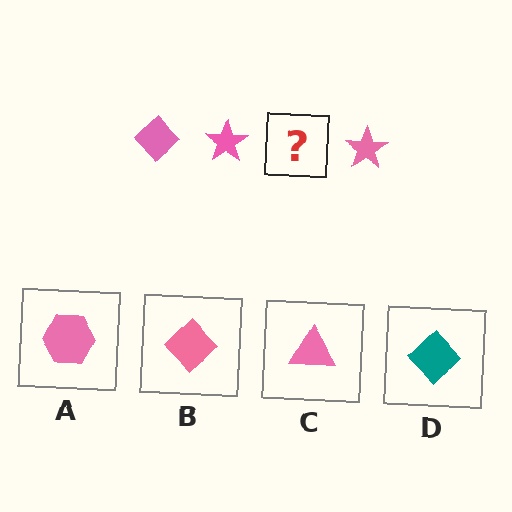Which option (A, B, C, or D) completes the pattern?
B.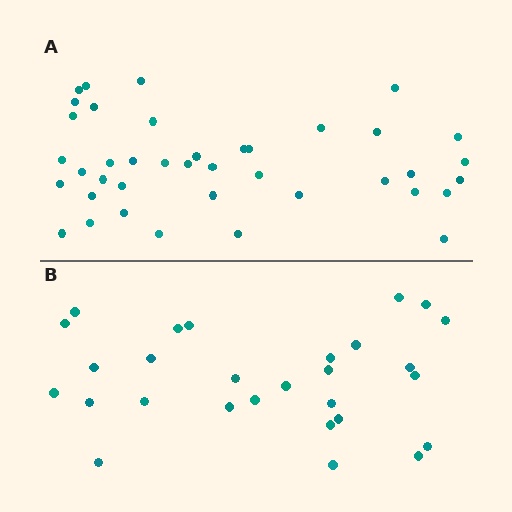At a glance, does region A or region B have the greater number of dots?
Region A (the top region) has more dots.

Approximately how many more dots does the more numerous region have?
Region A has roughly 12 or so more dots than region B.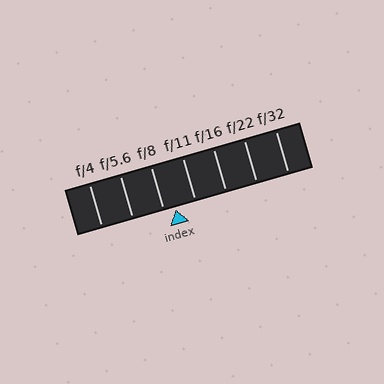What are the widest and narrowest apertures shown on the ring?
The widest aperture shown is f/4 and the narrowest is f/32.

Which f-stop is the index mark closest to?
The index mark is closest to f/8.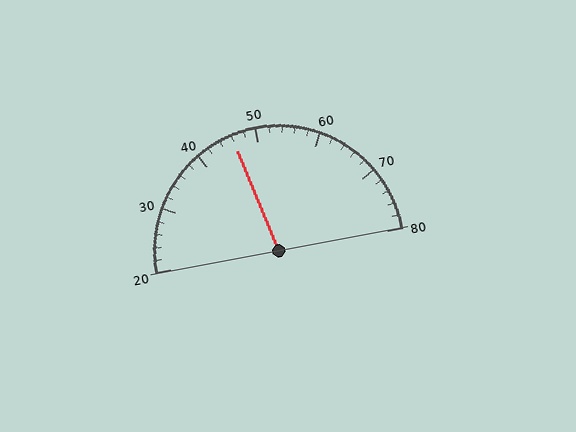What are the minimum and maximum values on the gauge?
The gauge ranges from 20 to 80.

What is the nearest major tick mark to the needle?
The nearest major tick mark is 50.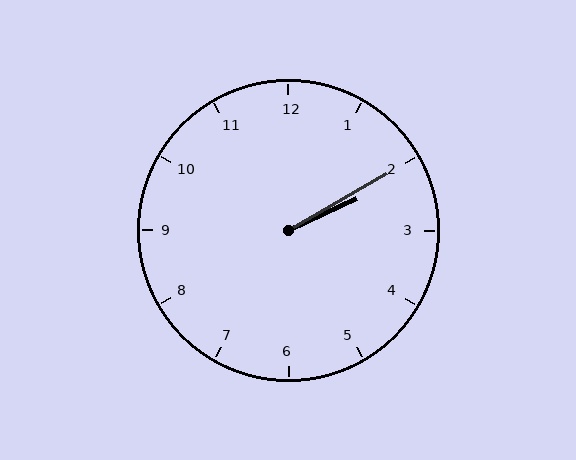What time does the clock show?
2:10.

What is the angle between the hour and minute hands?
Approximately 5 degrees.